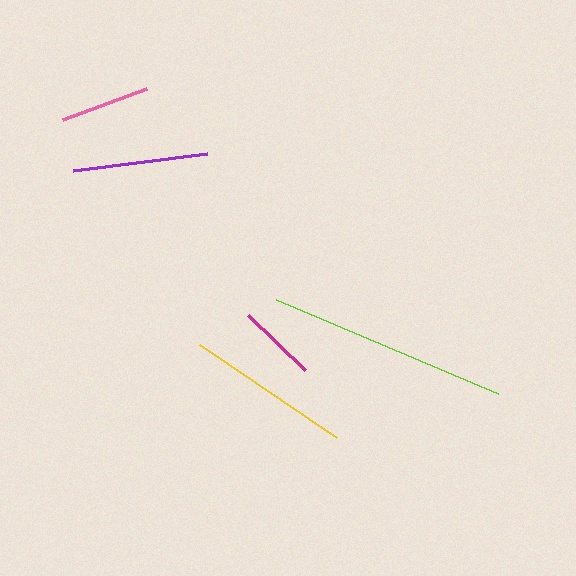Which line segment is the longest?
The lime line is the longest at approximately 241 pixels.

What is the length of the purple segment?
The purple segment is approximately 135 pixels long.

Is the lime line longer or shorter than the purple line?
The lime line is longer than the purple line.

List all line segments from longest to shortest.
From longest to shortest: lime, yellow, purple, pink, magenta.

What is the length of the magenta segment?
The magenta segment is approximately 80 pixels long.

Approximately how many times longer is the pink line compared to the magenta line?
The pink line is approximately 1.1 times the length of the magenta line.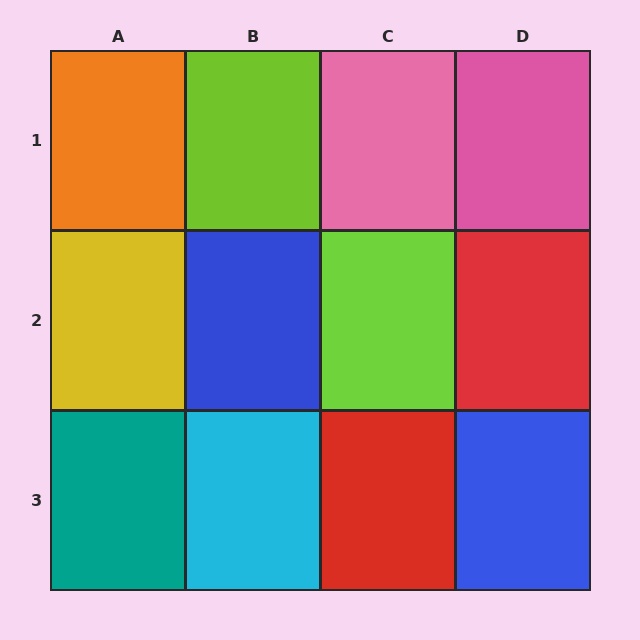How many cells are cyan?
1 cell is cyan.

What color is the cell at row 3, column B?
Cyan.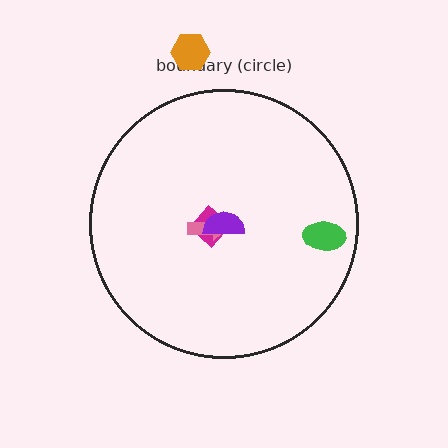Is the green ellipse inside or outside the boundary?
Inside.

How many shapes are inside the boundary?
4 inside, 1 outside.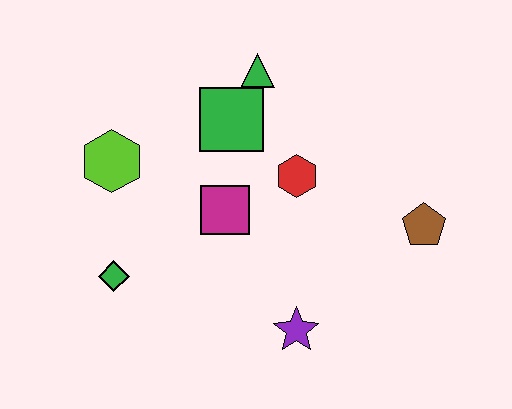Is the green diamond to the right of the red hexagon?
No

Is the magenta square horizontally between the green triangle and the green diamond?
Yes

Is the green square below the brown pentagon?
No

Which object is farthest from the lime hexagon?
The brown pentagon is farthest from the lime hexagon.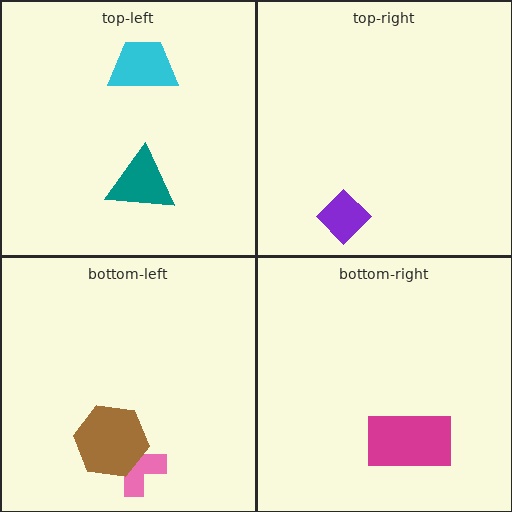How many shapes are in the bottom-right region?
1.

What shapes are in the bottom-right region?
The magenta rectangle.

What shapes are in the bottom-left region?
The pink cross, the brown hexagon.